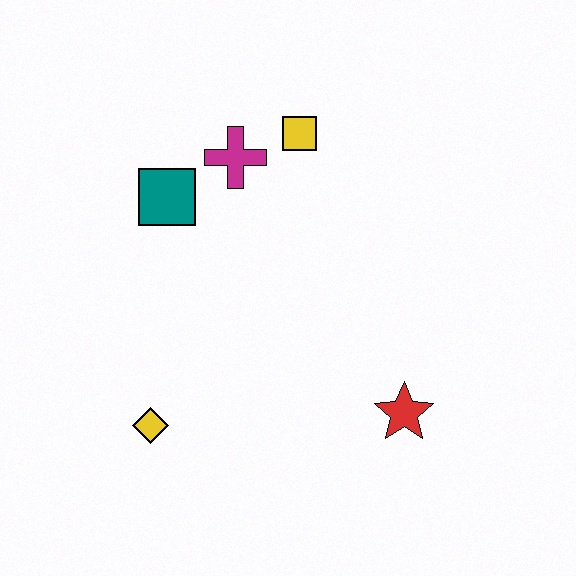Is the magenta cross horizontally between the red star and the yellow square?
No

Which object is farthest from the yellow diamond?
The yellow square is farthest from the yellow diamond.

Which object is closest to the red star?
The yellow diamond is closest to the red star.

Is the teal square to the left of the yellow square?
Yes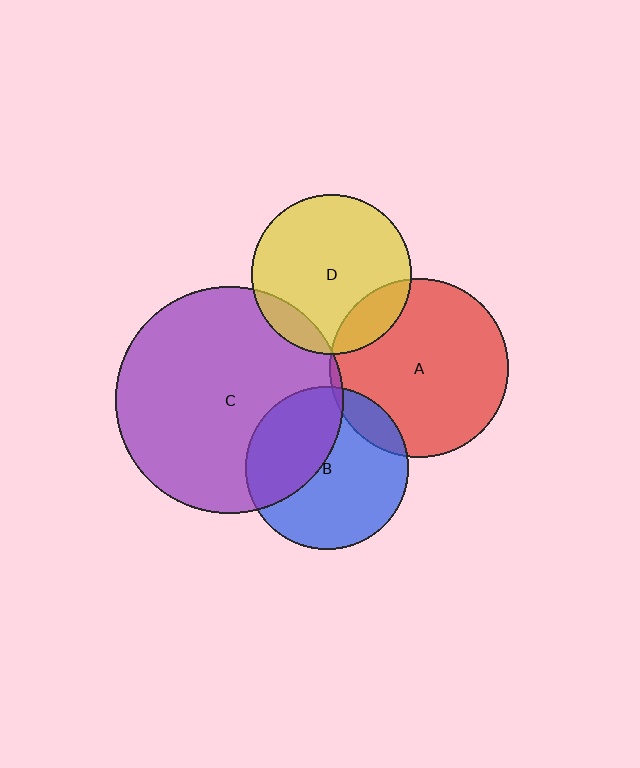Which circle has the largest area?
Circle C (purple).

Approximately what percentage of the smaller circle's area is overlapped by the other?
Approximately 15%.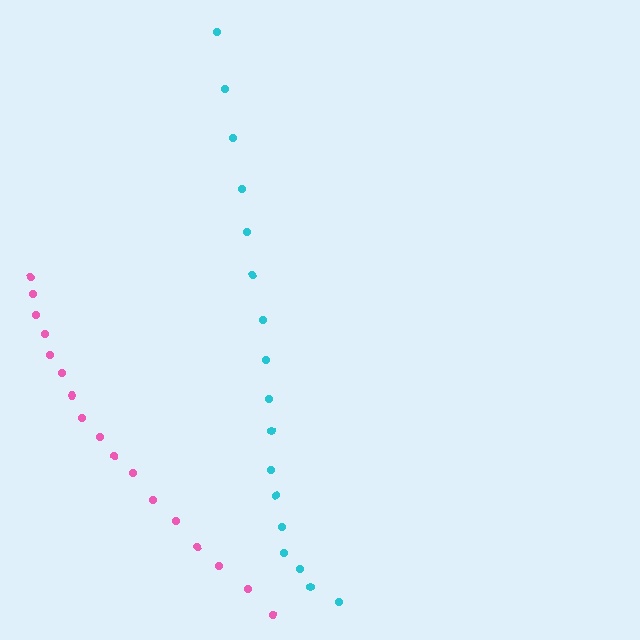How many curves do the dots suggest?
There are 2 distinct paths.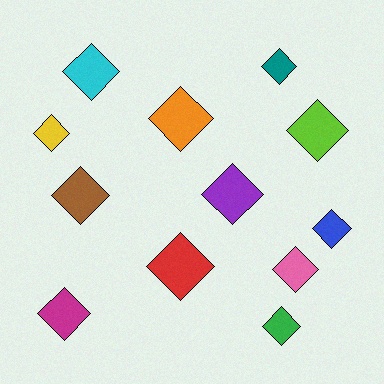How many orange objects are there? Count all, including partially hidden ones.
There is 1 orange object.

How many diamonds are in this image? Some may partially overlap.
There are 12 diamonds.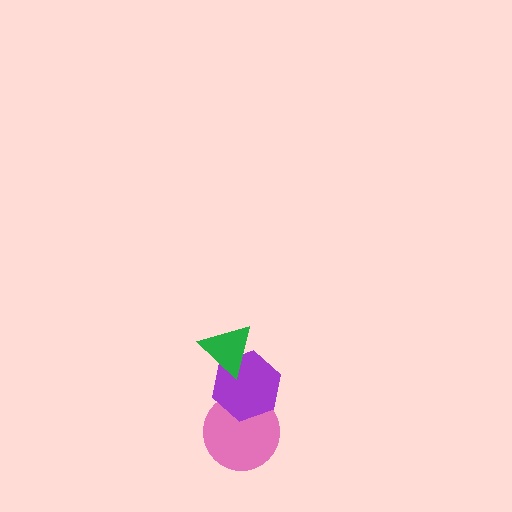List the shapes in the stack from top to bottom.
From top to bottom: the green triangle, the purple hexagon, the pink circle.